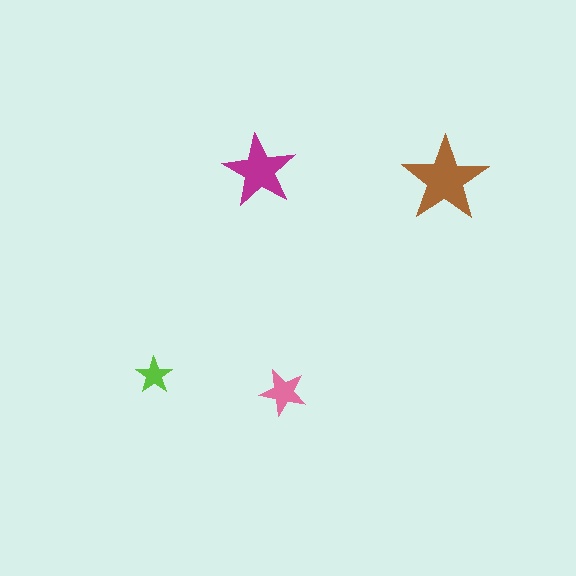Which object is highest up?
The magenta star is topmost.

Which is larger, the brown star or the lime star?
The brown one.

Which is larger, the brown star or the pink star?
The brown one.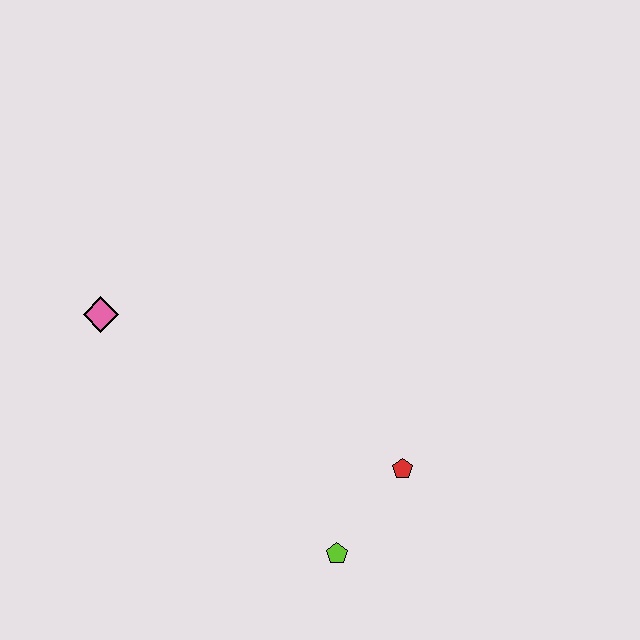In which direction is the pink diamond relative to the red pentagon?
The pink diamond is to the left of the red pentagon.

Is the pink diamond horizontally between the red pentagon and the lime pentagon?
No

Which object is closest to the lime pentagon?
The red pentagon is closest to the lime pentagon.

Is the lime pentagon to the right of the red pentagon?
No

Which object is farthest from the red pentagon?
The pink diamond is farthest from the red pentagon.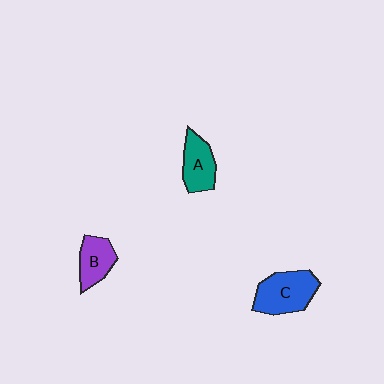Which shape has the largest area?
Shape C (blue).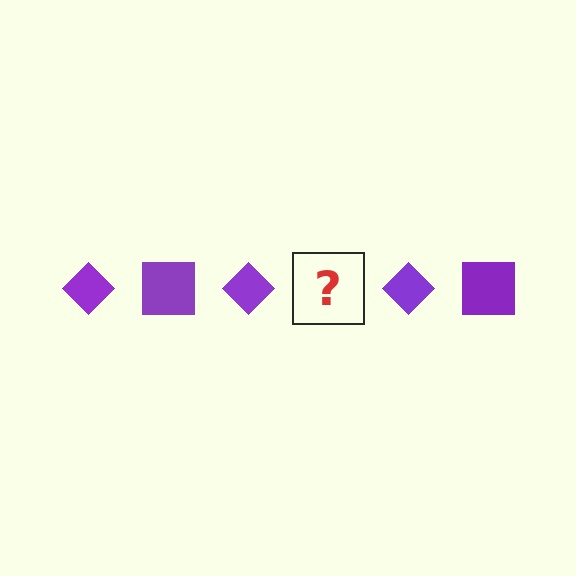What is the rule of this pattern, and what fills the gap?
The rule is that the pattern cycles through diamond, square shapes in purple. The gap should be filled with a purple square.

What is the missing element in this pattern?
The missing element is a purple square.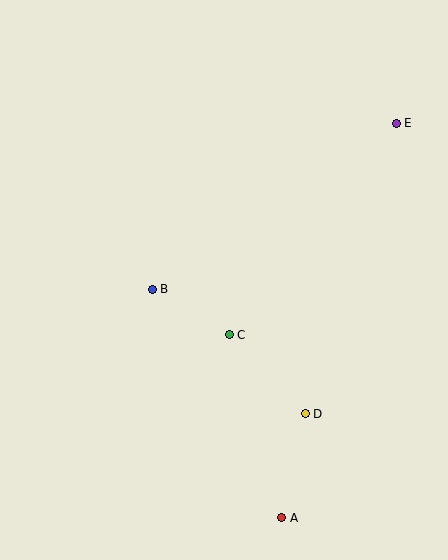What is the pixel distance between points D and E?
The distance between D and E is 305 pixels.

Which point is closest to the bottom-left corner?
Point A is closest to the bottom-left corner.